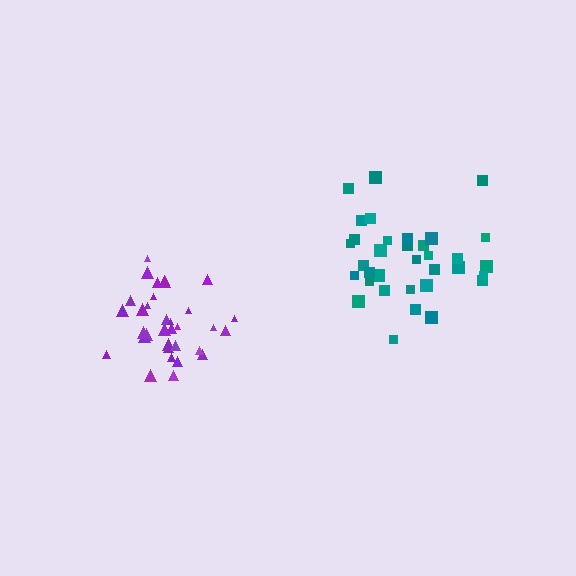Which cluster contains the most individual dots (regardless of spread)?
Teal (34).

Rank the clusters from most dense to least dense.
purple, teal.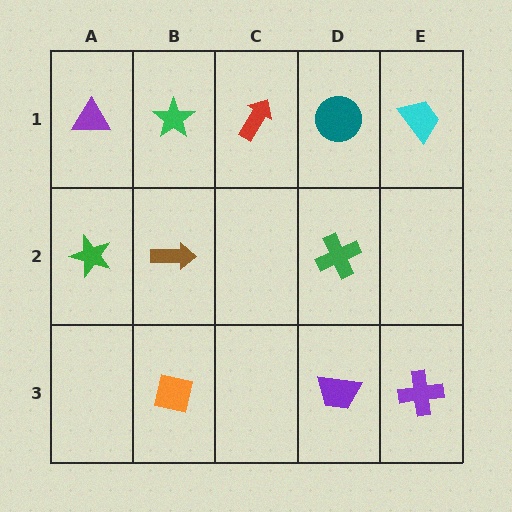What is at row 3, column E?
A purple cross.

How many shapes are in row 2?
3 shapes.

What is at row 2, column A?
A green star.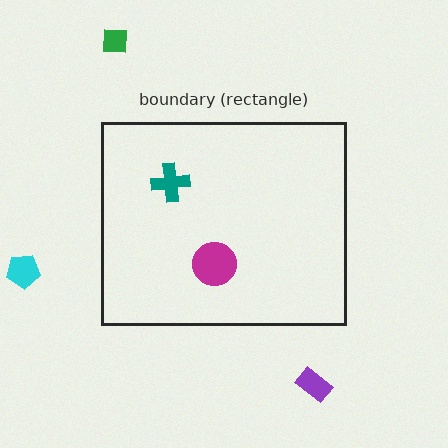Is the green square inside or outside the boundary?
Outside.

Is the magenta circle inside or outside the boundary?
Inside.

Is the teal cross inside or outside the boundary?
Inside.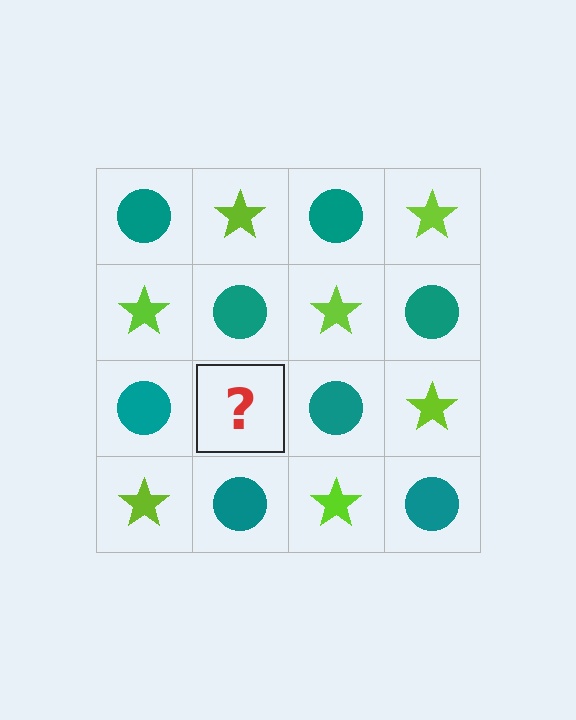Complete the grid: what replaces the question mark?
The question mark should be replaced with a lime star.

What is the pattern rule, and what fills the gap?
The rule is that it alternates teal circle and lime star in a checkerboard pattern. The gap should be filled with a lime star.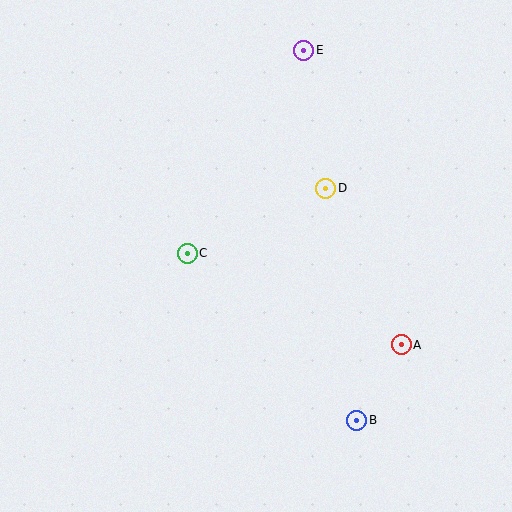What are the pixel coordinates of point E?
Point E is at (304, 50).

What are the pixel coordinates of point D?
Point D is at (326, 188).